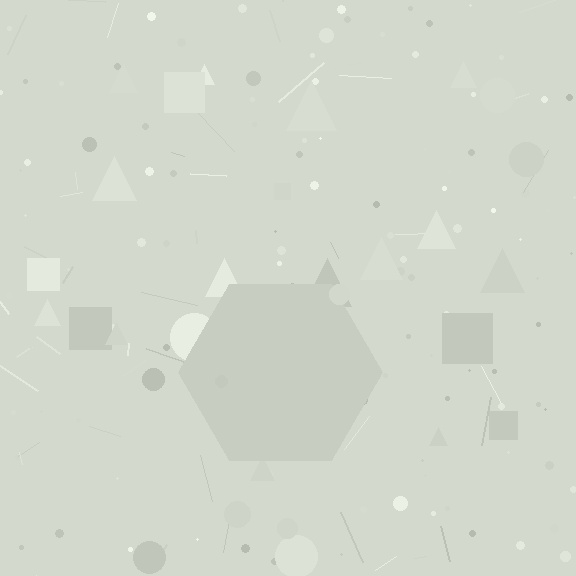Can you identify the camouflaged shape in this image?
The camouflaged shape is a hexagon.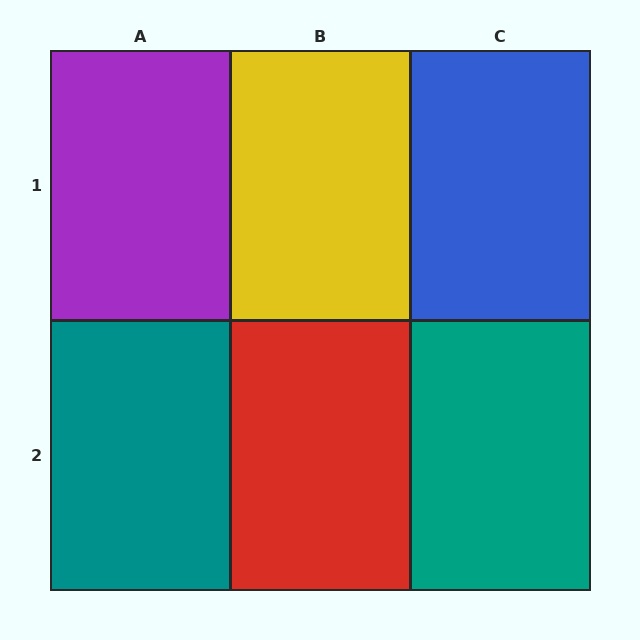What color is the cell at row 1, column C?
Blue.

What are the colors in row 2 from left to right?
Teal, red, teal.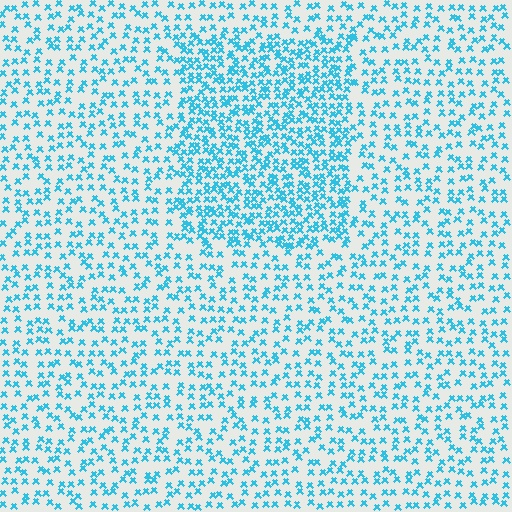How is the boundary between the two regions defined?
The boundary is defined by a change in element density (approximately 1.9x ratio). All elements are the same color, size, and shape.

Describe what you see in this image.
The image contains small cyan elements arranged at two different densities. A rectangle-shaped region is visible where the elements are more densely packed than the surrounding area.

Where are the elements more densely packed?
The elements are more densely packed inside the rectangle boundary.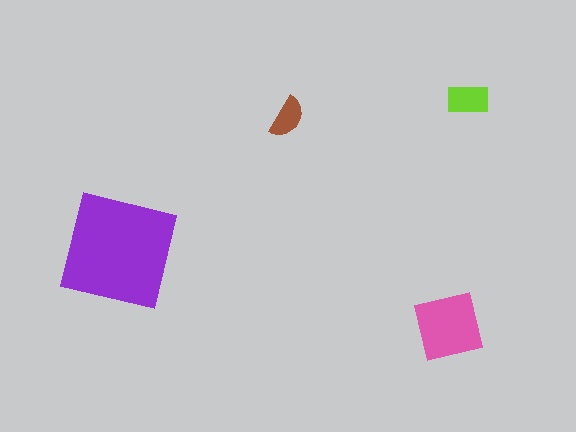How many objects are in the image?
There are 4 objects in the image.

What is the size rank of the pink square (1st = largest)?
2nd.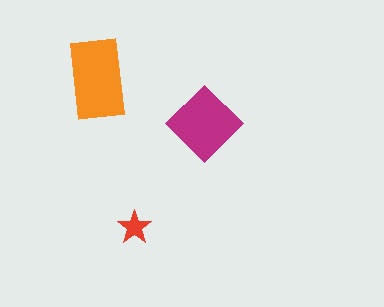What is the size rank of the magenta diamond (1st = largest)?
2nd.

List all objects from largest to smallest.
The orange rectangle, the magenta diamond, the red star.